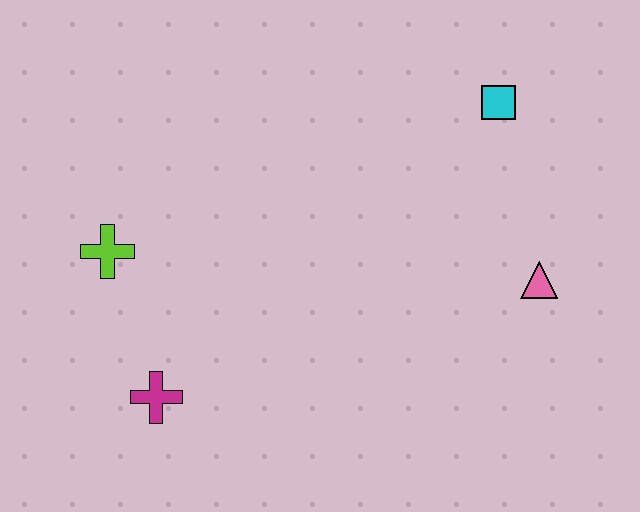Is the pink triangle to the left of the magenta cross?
No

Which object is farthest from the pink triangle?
The lime cross is farthest from the pink triangle.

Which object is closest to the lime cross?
The magenta cross is closest to the lime cross.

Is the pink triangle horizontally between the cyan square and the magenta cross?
No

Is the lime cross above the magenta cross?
Yes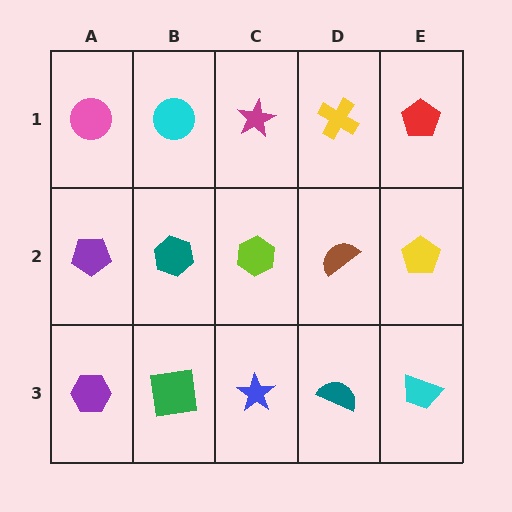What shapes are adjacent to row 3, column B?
A teal hexagon (row 2, column B), a purple hexagon (row 3, column A), a blue star (row 3, column C).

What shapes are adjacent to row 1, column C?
A lime hexagon (row 2, column C), a cyan circle (row 1, column B), a yellow cross (row 1, column D).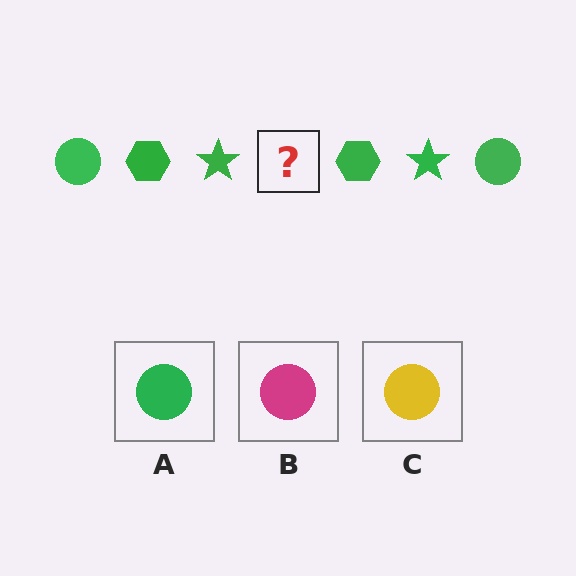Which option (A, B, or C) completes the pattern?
A.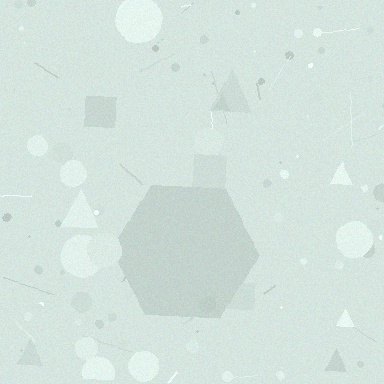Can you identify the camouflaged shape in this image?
The camouflaged shape is a hexagon.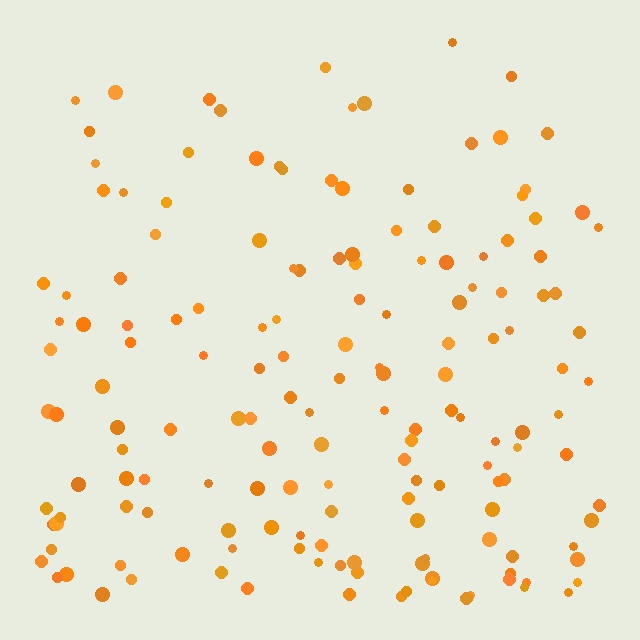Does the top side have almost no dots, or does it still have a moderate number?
Still a moderate number, just noticeably fewer than the bottom.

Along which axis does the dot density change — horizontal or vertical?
Vertical.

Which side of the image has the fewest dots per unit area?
The top.